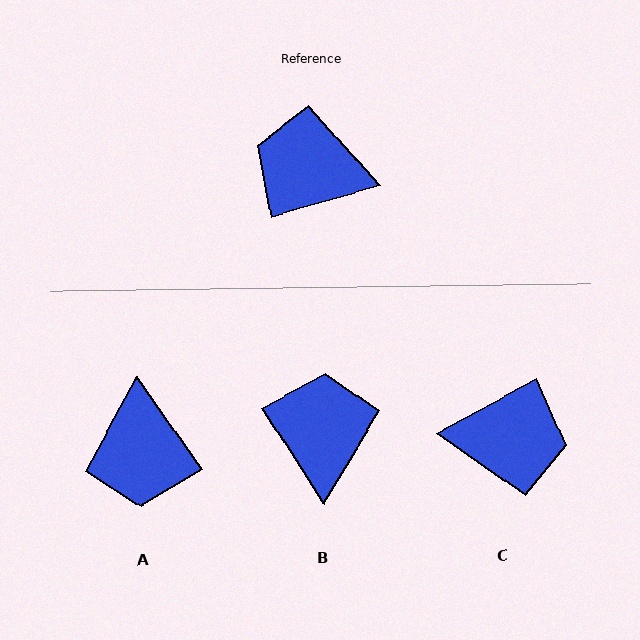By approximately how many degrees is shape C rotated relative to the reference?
Approximately 167 degrees clockwise.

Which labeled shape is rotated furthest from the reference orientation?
C, about 167 degrees away.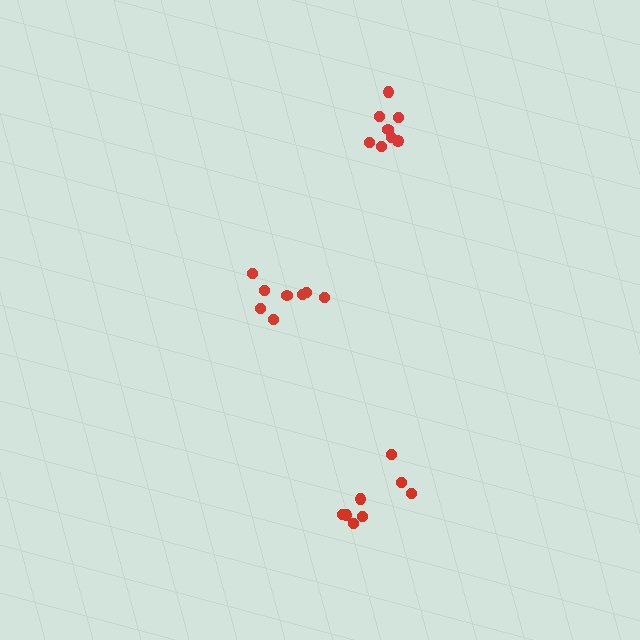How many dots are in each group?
Group 1: 8 dots, Group 2: 8 dots, Group 3: 8 dots (24 total).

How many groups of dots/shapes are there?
There are 3 groups.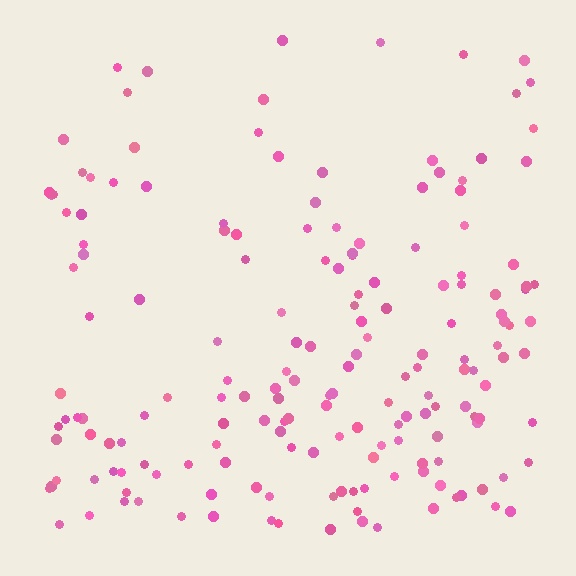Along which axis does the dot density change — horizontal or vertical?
Vertical.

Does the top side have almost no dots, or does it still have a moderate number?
Still a moderate number, just noticeably fewer than the bottom.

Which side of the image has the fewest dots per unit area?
The top.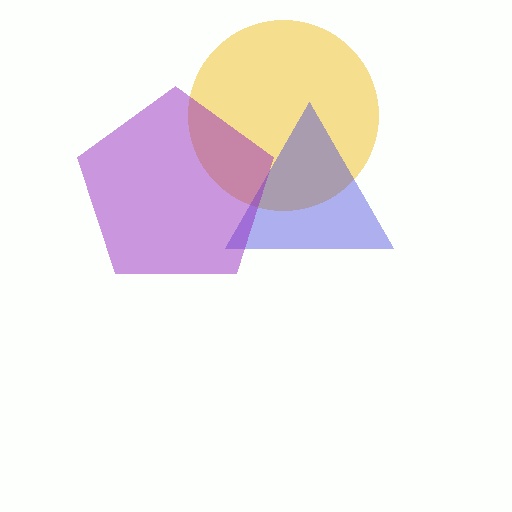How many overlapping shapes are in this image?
There are 3 overlapping shapes in the image.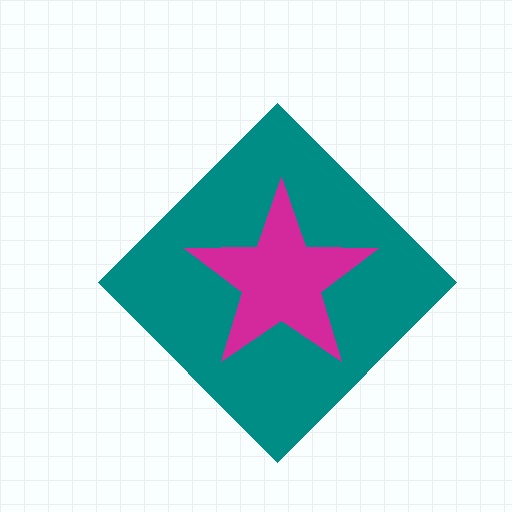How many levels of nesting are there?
2.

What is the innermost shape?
The magenta star.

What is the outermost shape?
The teal diamond.